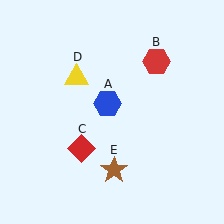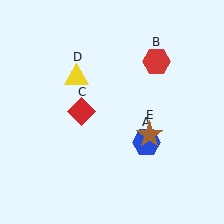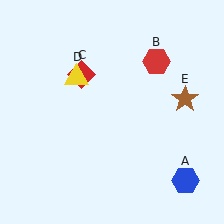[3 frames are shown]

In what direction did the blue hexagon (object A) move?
The blue hexagon (object A) moved down and to the right.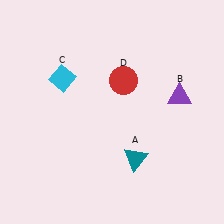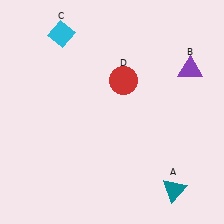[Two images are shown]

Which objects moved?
The objects that moved are: the teal triangle (A), the purple triangle (B), the cyan diamond (C).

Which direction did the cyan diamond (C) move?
The cyan diamond (C) moved up.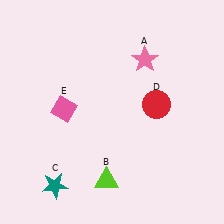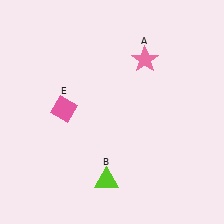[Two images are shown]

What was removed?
The teal star (C), the red circle (D) were removed in Image 2.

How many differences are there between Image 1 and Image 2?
There are 2 differences between the two images.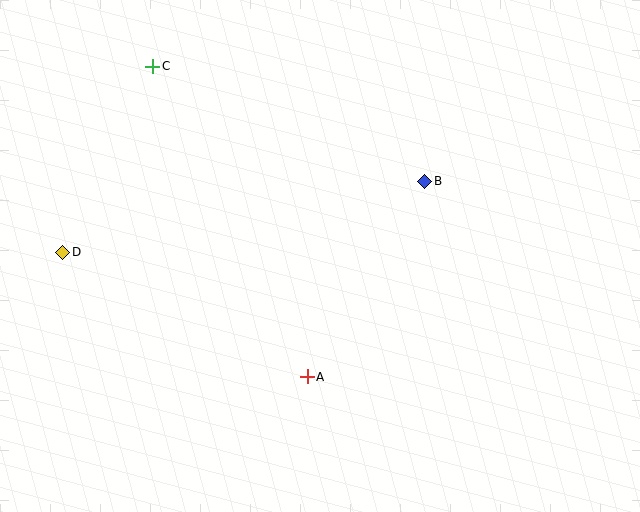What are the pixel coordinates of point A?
Point A is at (307, 377).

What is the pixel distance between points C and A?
The distance between C and A is 347 pixels.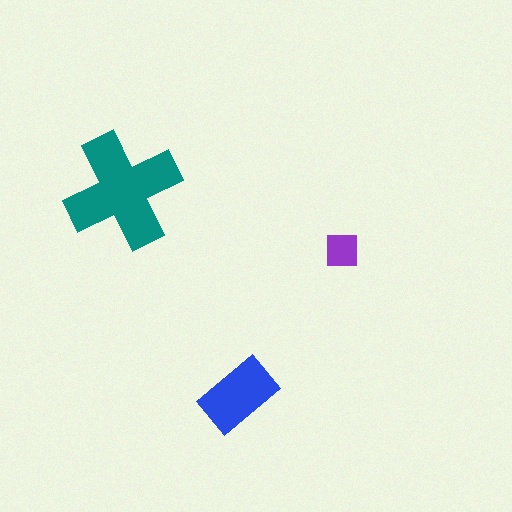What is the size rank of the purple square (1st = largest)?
3rd.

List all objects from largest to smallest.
The teal cross, the blue rectangle, the purple square.